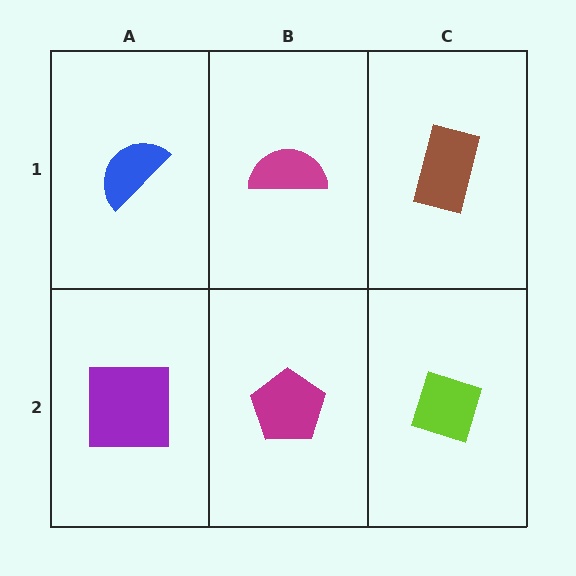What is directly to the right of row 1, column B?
A brown rectangle.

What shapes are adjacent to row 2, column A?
A blue semicircle (row 1, column A), a magenta pentagon (row 2, column B).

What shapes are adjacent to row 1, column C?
A lime diamond (row 2, column C), a magenta semicircle (row 1, column B).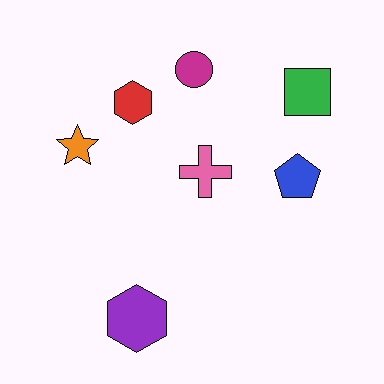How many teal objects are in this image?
There are no teal objects.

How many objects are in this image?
There are 7 objects.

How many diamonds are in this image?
There are no diamonds.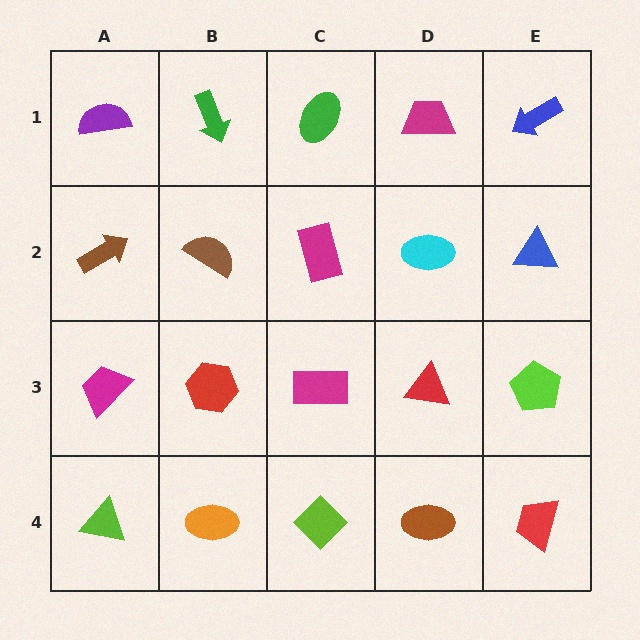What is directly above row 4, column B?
A red hexagon.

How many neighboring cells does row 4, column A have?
2.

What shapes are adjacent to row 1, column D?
A cyan ellipse (row 2, column D), a green ellipse (row 1, column C), a blue arrow (row 1, column E).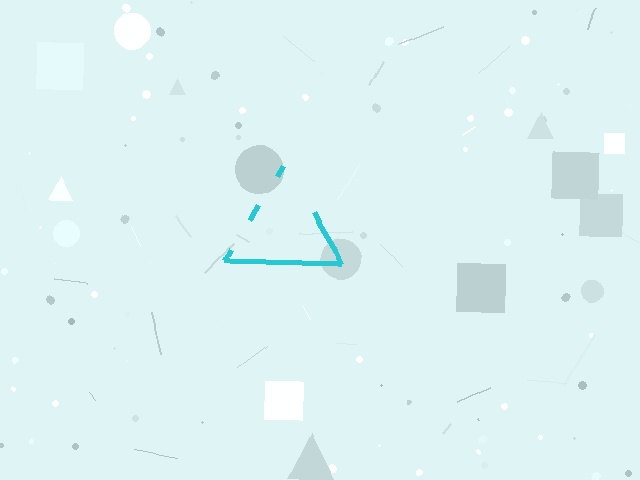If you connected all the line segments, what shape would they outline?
They would outline a triangle.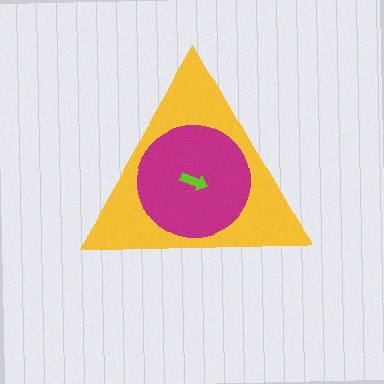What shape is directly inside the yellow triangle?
The magenta circle.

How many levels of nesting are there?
3.